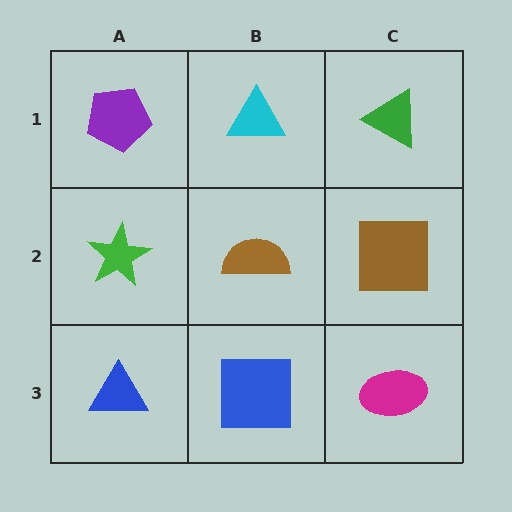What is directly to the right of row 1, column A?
A cyan triangle.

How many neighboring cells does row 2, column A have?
3.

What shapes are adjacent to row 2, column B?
A cyan triangle (row 1, column B), a blue square (row 3, column B), a green star (row 2, column A), a brown square (row 2, column C).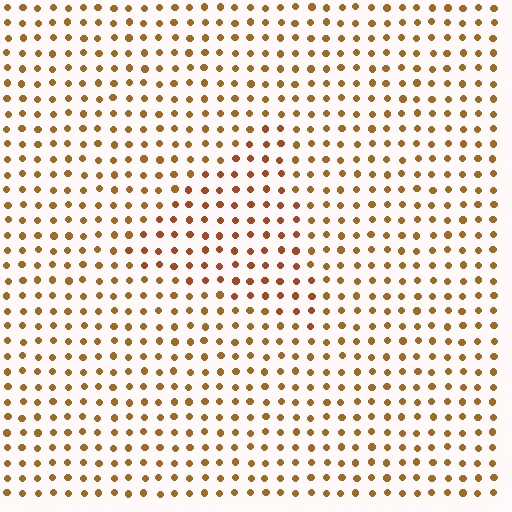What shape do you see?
I see a triangle.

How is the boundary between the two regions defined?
The boundary is defined purely by a slight shift in hue (about 17 degrees). Spacing, size, and orientation are identical on both sides.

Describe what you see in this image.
The image is filled with small brown elements in a uniform arrangement. A triangle-shaped region is visible where the elements are tinted to a slightly different hue, forming a subtle color boundary.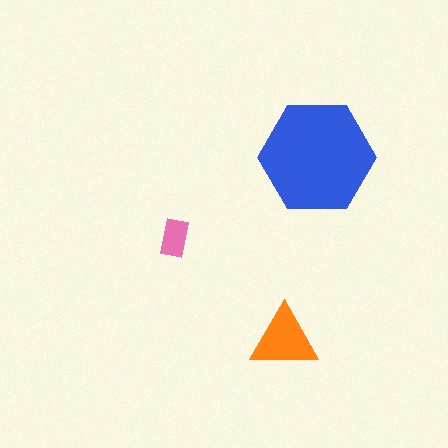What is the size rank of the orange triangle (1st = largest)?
2nd.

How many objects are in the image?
There are 3 objects in the image.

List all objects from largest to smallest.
The blue hexagon, the orange triangle, the pink rectangle.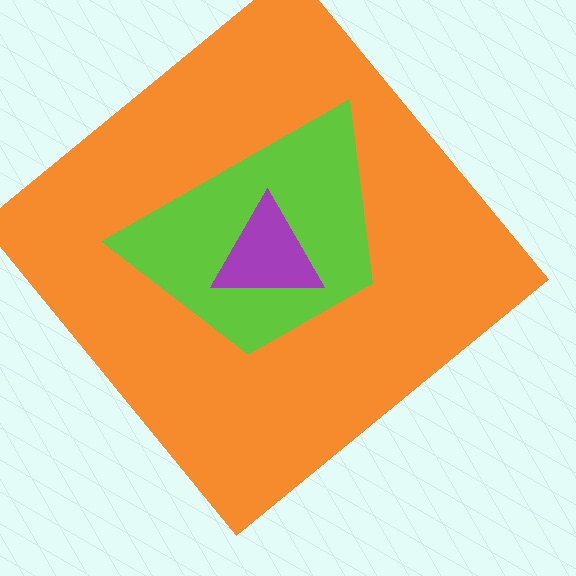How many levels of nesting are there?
3.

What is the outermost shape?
The orange diamond.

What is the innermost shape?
The purple triangle.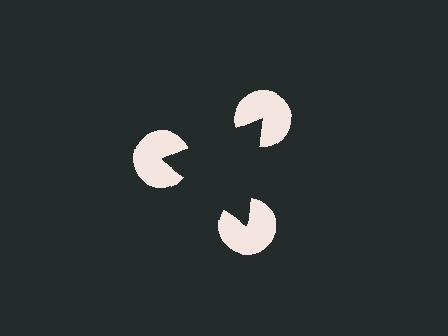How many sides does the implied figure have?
3 sides.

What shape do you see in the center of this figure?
An illusory triangle — its edges are inferred from the aligned wedge cuts in the pac-man discs, not physically drawn.